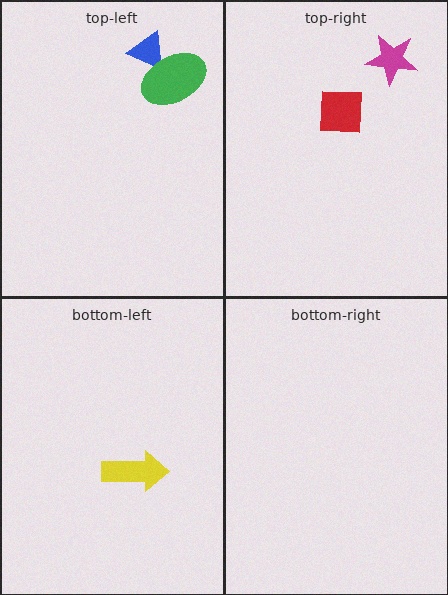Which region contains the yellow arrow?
The bottom-left region.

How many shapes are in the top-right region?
2.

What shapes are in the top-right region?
The magenta star, the red square.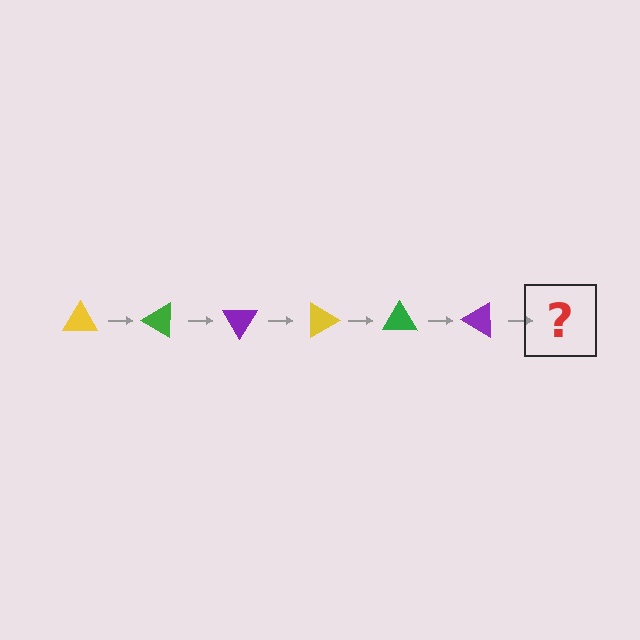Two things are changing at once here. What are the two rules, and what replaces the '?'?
The two rules are that it rotates 30 degrees each step and the color cycles through yellow, green, and purple. The '?' should be a yellow triangle, rotated 180 degrees from the start.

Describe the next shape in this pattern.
It should be a yellow triangle, rotated 180 degrees from the start.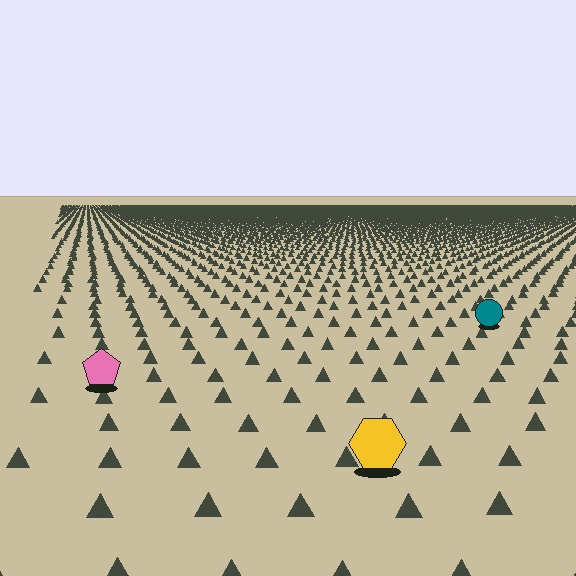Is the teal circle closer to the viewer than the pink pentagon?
No. The pink pentagon is closer — you can tell from the texture gradient: the ground texture is coarser near it.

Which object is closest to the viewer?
The yellow hexagon is closest. The texture marks near it are larger and more spread out.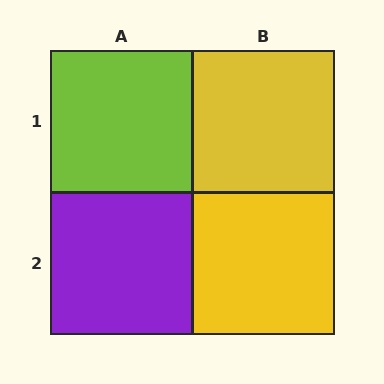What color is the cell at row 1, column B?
Yellow.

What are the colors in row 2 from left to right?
Purple, yellow.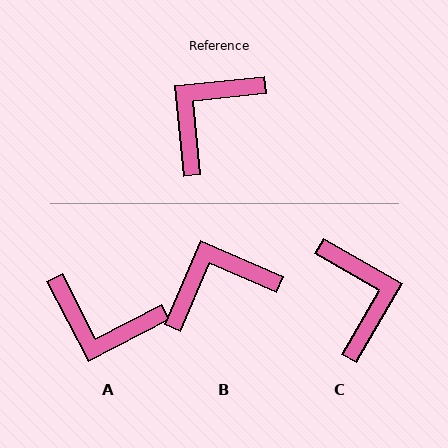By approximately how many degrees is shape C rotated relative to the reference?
Approximately 126 degrees clockwise.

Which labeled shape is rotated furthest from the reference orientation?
C, about 126 degrees away.